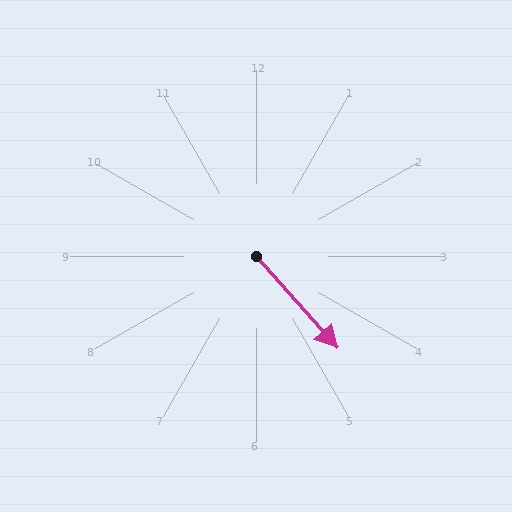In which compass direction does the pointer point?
Southeast.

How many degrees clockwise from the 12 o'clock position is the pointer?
Approximately 138 degrees.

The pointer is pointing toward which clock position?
Roughly 5 o'clock.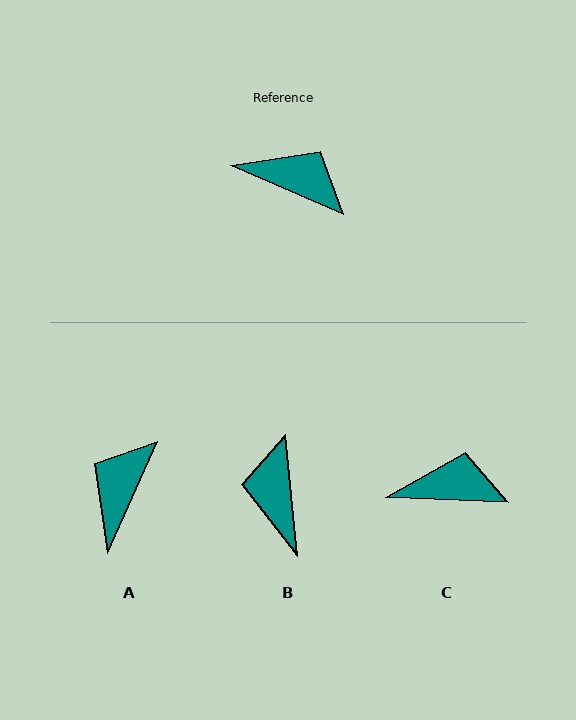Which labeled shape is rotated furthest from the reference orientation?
B, about 119 degrees away.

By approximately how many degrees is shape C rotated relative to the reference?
Approximately 21 degrees counter-clockwise.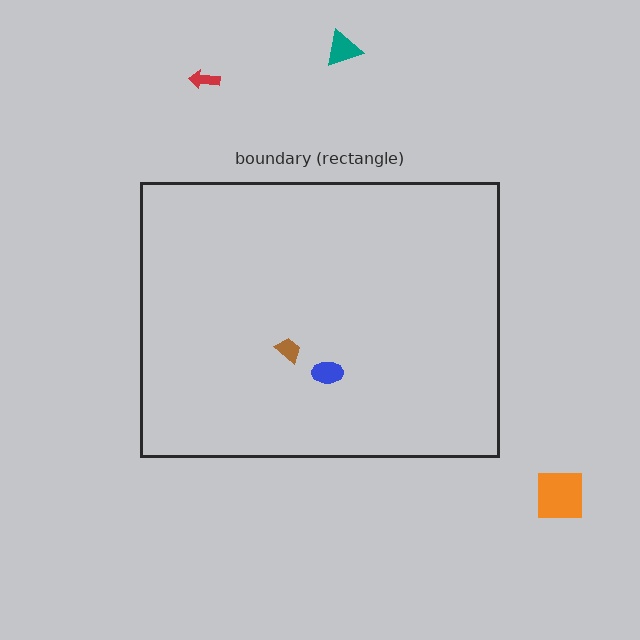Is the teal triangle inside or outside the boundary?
Outside.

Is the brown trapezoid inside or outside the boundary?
Inside.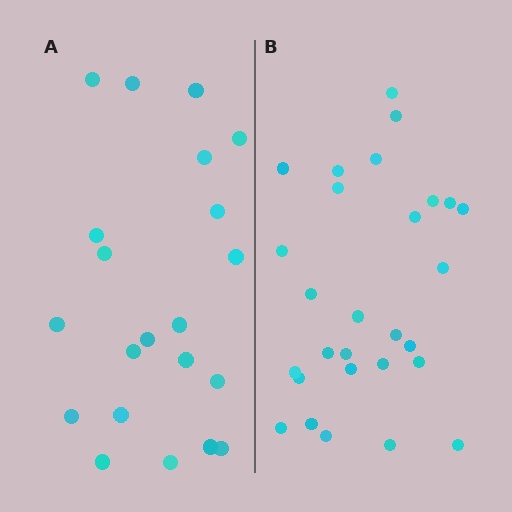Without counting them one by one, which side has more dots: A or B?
Region B (the right region) has more dots.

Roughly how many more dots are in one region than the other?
Region B has roughly 8 or so more dots than region A.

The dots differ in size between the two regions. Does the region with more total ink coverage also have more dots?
No. Region A has more total ink coverage because its dots are larger, but region B actually contains more individual dots. Total area can be misleading — the number of items is what matters here.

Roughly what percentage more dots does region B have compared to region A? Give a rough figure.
About 35% more.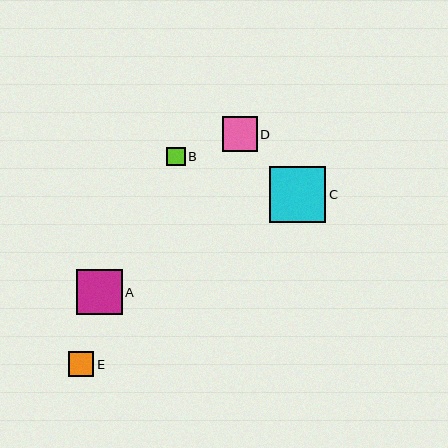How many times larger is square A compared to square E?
Square A is approximately 1.8 times the size of square E.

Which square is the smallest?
Square B is the smallest with a size of approximately 18 pixels.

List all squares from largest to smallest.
From largest to smallest: C, A, D, E, B.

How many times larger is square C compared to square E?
Square C is approximately 2.2 times the size of square E.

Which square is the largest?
Square C is the largest with a size of approximately 56 pixels.